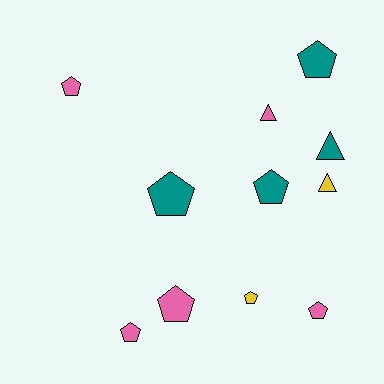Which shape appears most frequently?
Pentagon, with 8 objects.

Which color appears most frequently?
Pink, with 5 objects.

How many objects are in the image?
There are 11 objects.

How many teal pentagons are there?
There are 3 teal pentagons.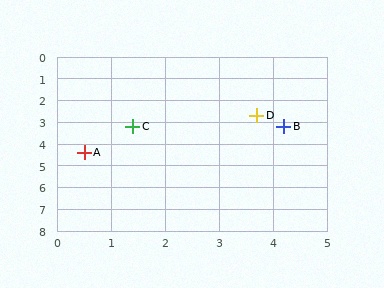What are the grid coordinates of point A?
Point A is at approximately (0.5, 4.4).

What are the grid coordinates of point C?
Point C is at approximately (1.4, 3.2).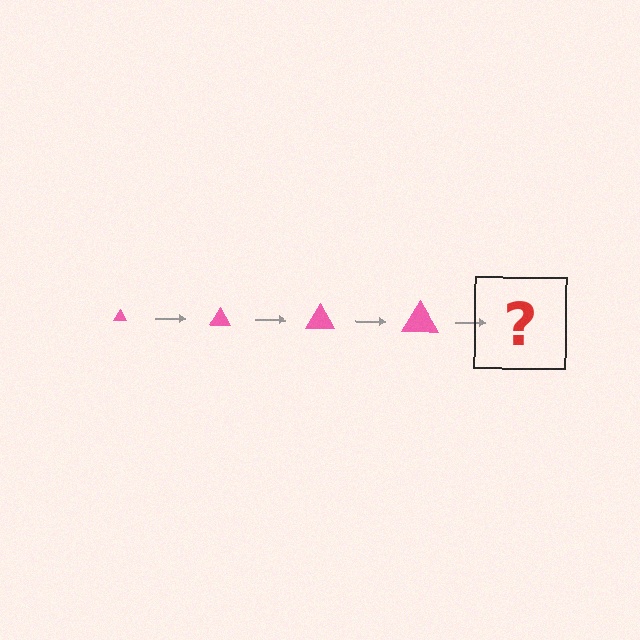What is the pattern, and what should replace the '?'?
The pattern is that the triangle gets progressively larger each step. The '?' should be a pink triangle, larger than the previous one.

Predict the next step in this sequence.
The next step is a pink triangle, larger than the previous one.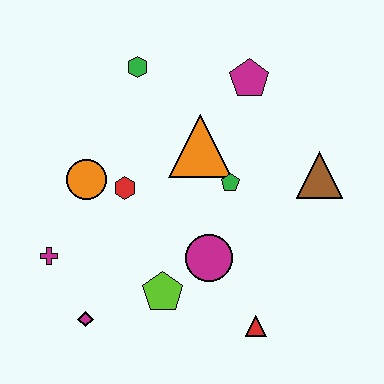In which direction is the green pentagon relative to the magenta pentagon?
The green pentagon is below the magenta pentagon.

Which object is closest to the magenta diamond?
The magenta cross is closest to the magenta diamond.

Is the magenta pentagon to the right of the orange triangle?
Yes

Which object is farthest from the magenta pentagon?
The magenta diamond is farthest from the magenta pentagon.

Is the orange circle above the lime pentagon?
Yes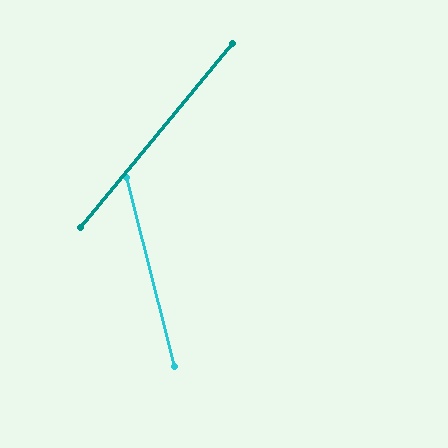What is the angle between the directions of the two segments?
Approximately 54 degrees.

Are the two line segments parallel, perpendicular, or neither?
Neither parallel nor perpendicular — they differ by about 54°.